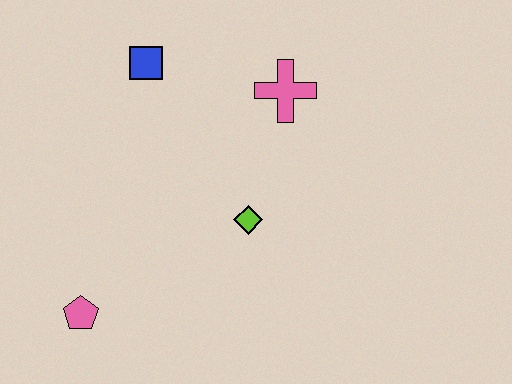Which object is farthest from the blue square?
The pink pentagon is farthest from the blue square.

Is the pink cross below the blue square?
Yes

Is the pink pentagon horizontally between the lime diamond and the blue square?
No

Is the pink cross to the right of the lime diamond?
Yes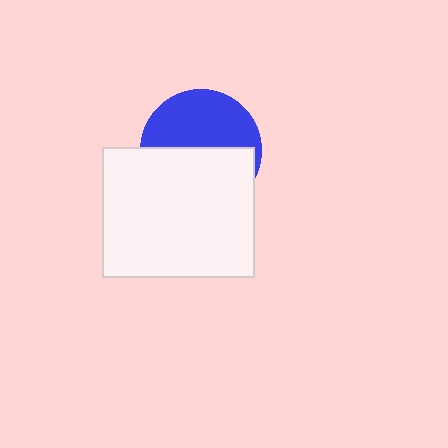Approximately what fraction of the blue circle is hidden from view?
Roughly 52% of the blue circle is hidden behind the white rectangle.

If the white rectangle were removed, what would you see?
You would see the complete blue circle.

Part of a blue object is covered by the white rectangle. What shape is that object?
It is a circle.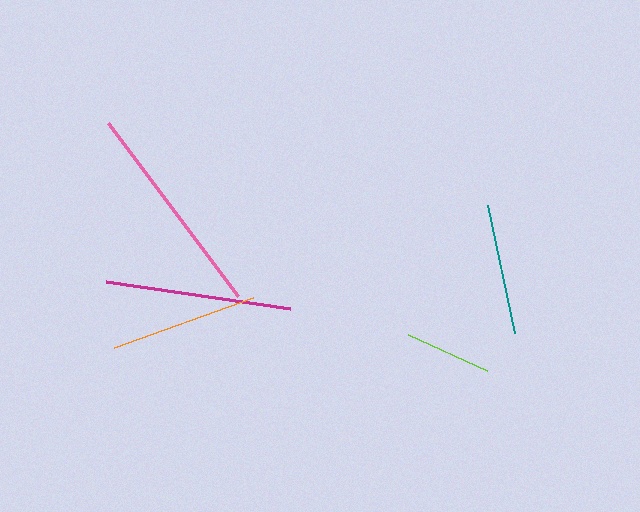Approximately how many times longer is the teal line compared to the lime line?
The teal line is approximately 1.5 times the length of the lime line.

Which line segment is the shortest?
The lime line is the shortest at approximately 87 pixels.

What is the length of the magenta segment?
The magenta segment is approximately 185 pixels long.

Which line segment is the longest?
The pink line is the longest at approximately 216 pixels.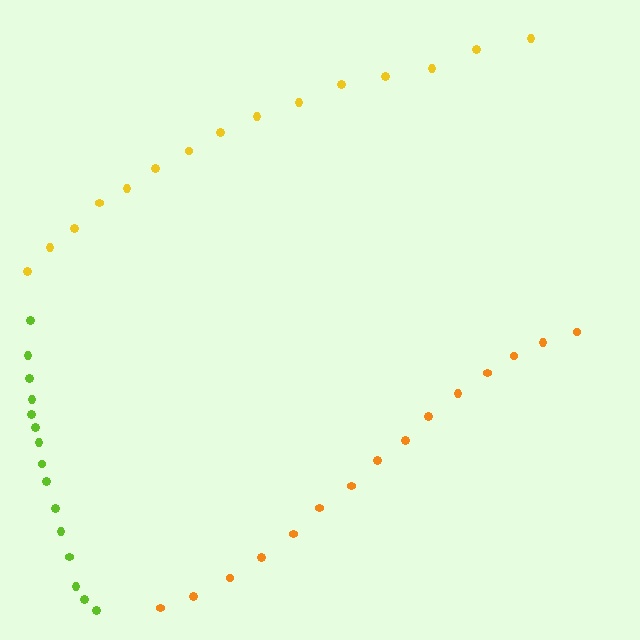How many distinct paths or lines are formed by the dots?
There are 3 distinct paths.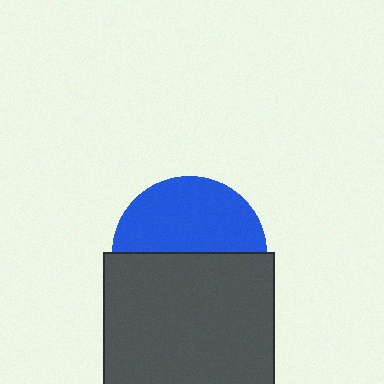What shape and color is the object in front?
The object in front is a dark gray square.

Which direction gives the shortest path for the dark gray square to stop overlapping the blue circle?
Moving down gives the shortest separation.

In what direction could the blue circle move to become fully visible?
The blue circle could move up. That would shift it out from behind the dark gray square entirely.